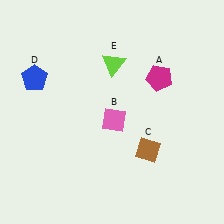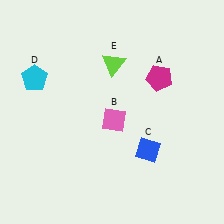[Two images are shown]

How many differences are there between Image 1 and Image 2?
There are 2 differences between the two images.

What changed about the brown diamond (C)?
In Image 1, C is brown. In Image 2, it changed to blue.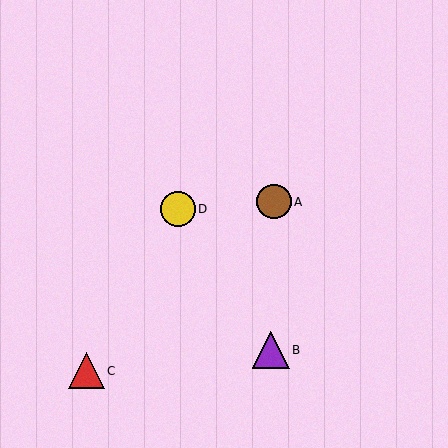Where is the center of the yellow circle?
The center of the yellow circle is at (178, 209).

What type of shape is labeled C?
Shape C is a red triangle.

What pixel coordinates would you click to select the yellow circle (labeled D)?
Click at (178, 209) to select the yellow circle D.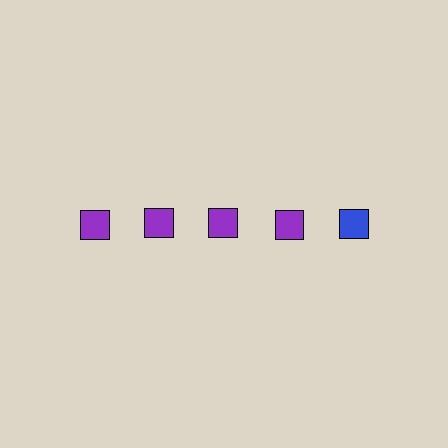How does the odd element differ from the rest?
It has a different color: blue instead of purple.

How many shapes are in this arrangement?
There are 5 shapes arranged in a grid pattern.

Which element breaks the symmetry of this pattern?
The blue square in the top row, rightmost column breaks the symmetry. All other shapes are purple squares.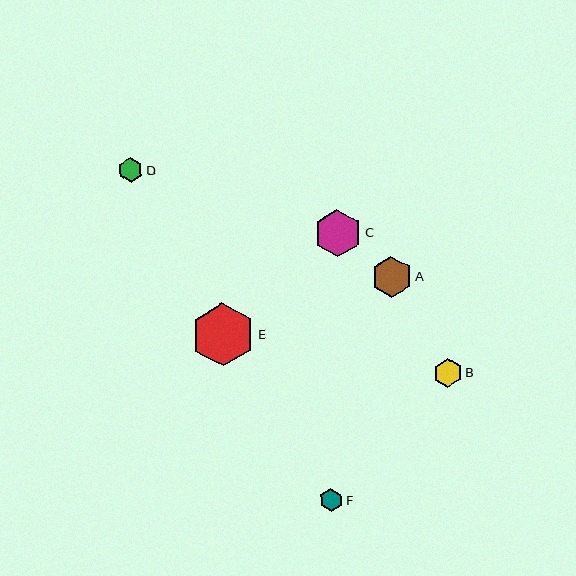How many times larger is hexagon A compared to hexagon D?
Hexagon A is approximately 1.6 times the size of hexagon D.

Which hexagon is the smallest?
Hexagon F is the smallest with a size of approximately 23 pixels.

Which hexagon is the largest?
Hexagon E is the largest with a size of approximately 63 pixels.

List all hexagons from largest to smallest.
From largest to smallest: E, C, A, B, D, F.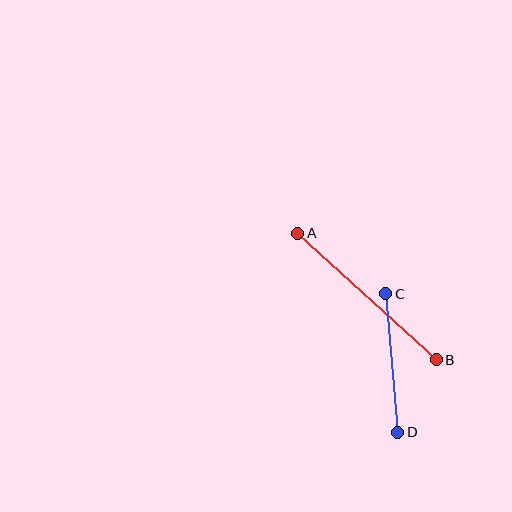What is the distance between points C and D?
The distance is approximately 139 pixels.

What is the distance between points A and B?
The distance is approximately 188 pixels.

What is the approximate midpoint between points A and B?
The midpoint is at approximately (367, 296) pixels.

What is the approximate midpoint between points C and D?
The midpoint is at approximately (392, 363) pixels.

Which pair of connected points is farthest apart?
Points A and B are farthest apart.